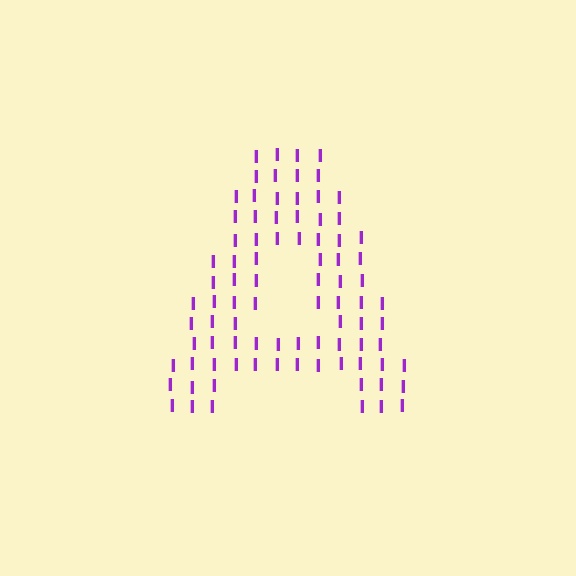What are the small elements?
The small elements are letter I's.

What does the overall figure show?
The overall figure shows the letter A.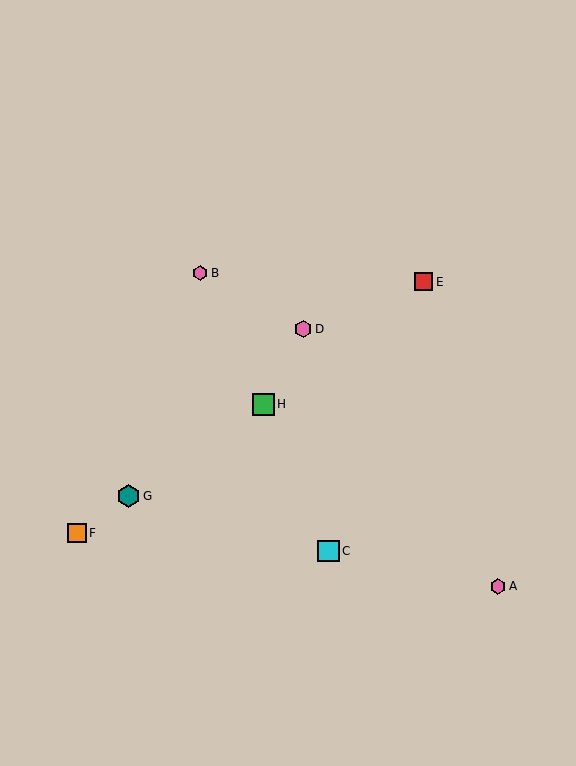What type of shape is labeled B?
Shape B is a pink hexagon.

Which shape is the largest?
The teal hexagon (labeled G) is the largest.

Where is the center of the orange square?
The center of the orange square is at (77, 533).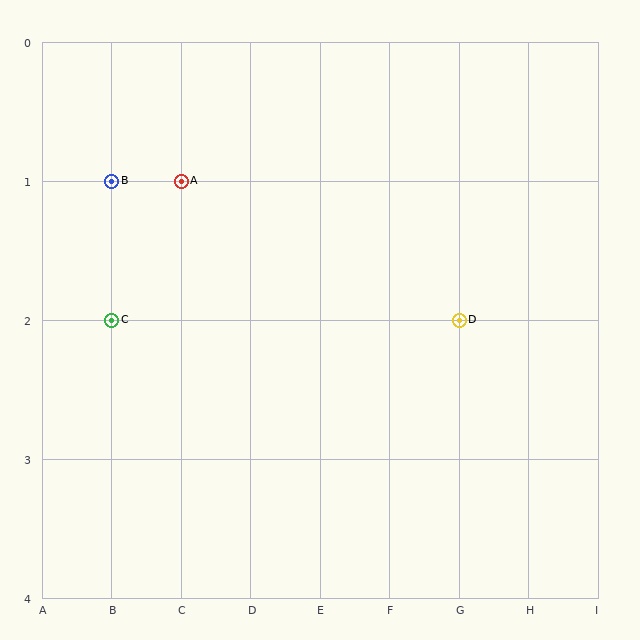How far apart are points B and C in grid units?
Points B and C are 1 row apart.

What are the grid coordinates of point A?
Point A is at grid coordinates (C, 1).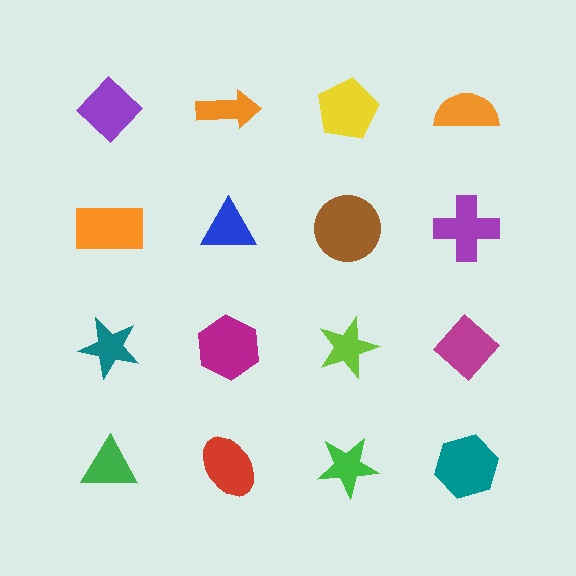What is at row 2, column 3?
A brown circle.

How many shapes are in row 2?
4 shapes.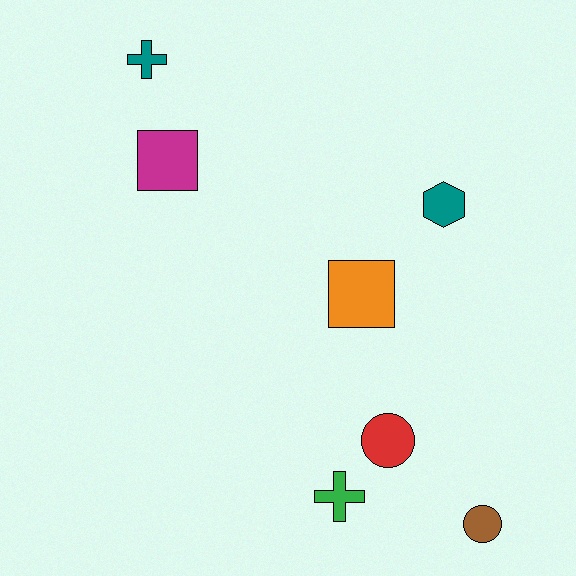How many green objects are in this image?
There is 1 green object.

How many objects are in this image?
There are 7 objects.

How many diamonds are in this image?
There are no diamonds.